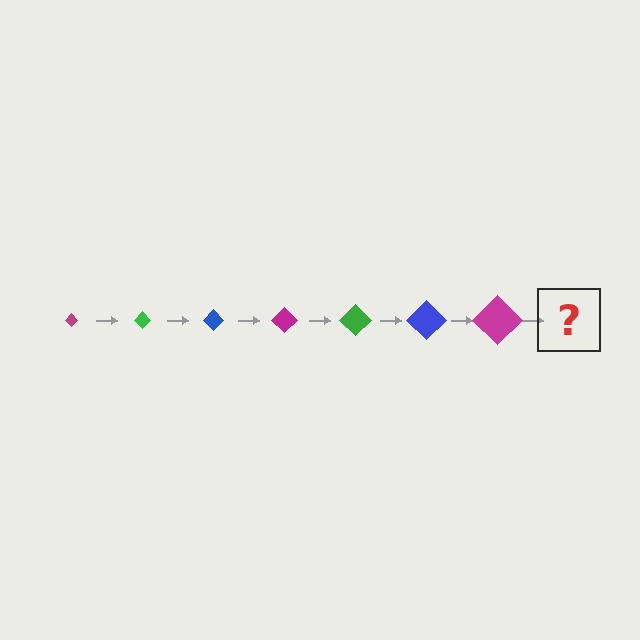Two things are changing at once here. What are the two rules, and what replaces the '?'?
The two rules are that the diamond grows larger each step and the color cycles through magenta, green, and blue. The '?' should be a green diamond, larger than the previous one.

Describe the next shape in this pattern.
It should be a green diamond, larger than the previous one.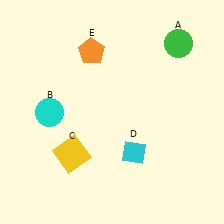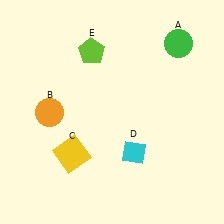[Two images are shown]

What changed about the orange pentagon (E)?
In Image 1, E is orange. In Image 2, it changed to lime.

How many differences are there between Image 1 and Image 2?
There are 2 differences between the two images.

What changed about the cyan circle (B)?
In Image 1, B is cyan. In Image 2, it changed to orange.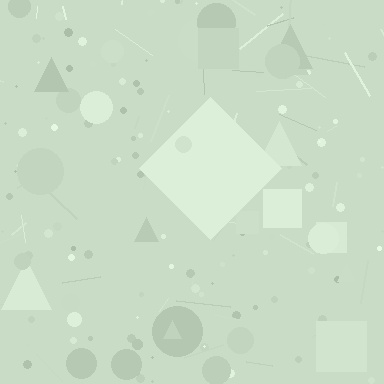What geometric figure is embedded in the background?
A diamond is embedded in the background.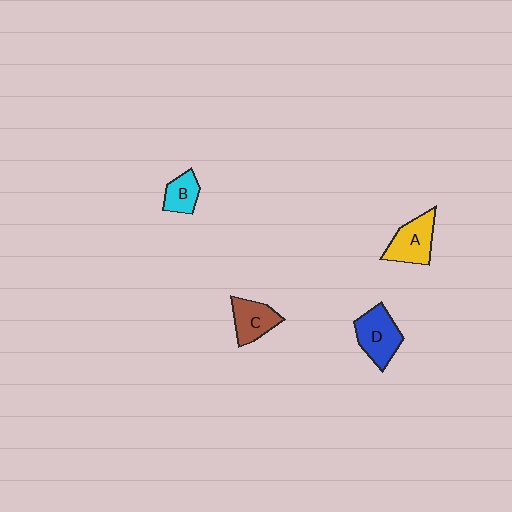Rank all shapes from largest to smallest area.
From largest to smallest: D (blue), A (yellow), C (brown), B (cyan).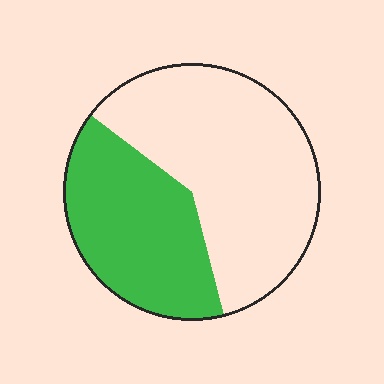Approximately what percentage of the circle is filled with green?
Approximately 40%.